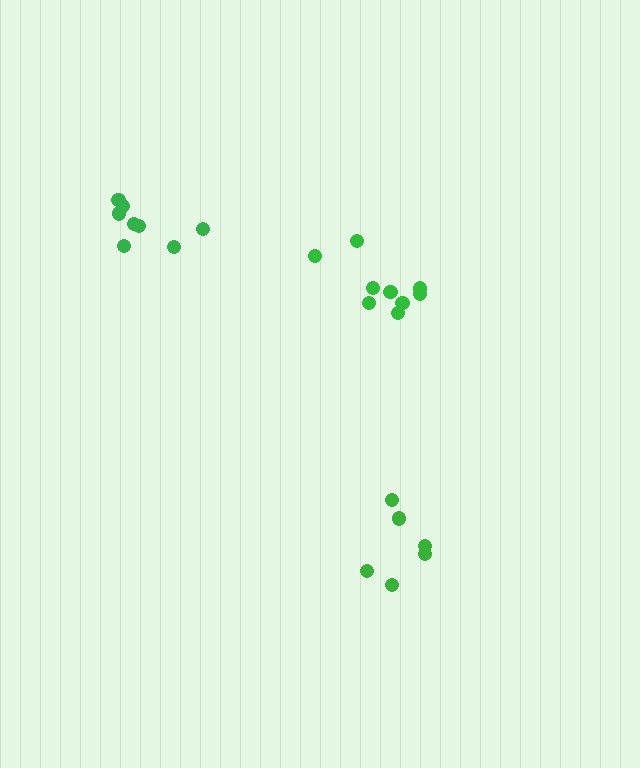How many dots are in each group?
Group 1: 8 dots, Group 2: 6 dots, Group 3: 9 dots (23 total).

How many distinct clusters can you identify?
There are 3 distinct clusters.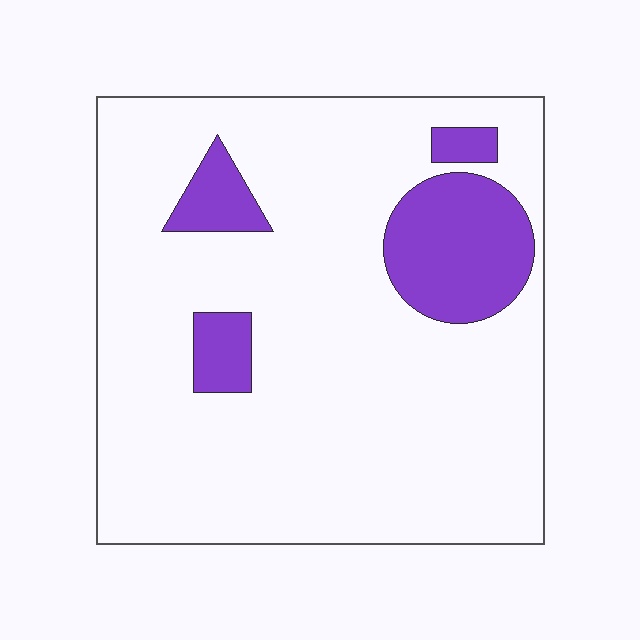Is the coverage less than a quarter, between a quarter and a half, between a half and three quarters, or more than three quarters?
Less than a quarter.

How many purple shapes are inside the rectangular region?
4.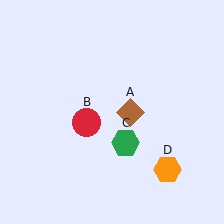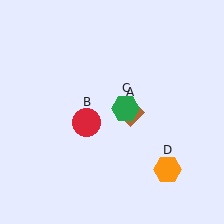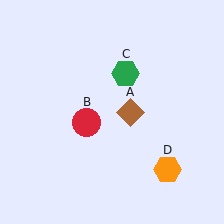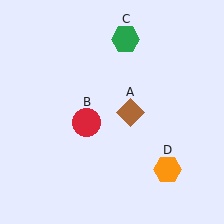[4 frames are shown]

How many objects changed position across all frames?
1 object changed position: green hexagon (object C).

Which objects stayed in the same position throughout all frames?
Brown diamond (object A) and red circle (object B) and orange hexagon (object D) remained stationary.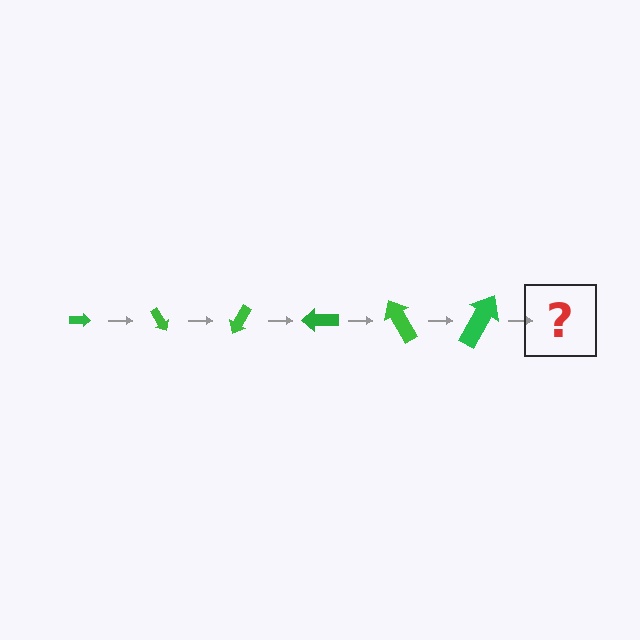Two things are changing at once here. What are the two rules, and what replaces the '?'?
The two rules are that the arrow grows larger each step and it rotates 60 degrees each step. The '?' should be an arrow, larger than the previous one and rotated 360 degrees from the start.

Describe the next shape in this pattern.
It should be an arrow, larger than the previous one and rotated 360 degrees from the start.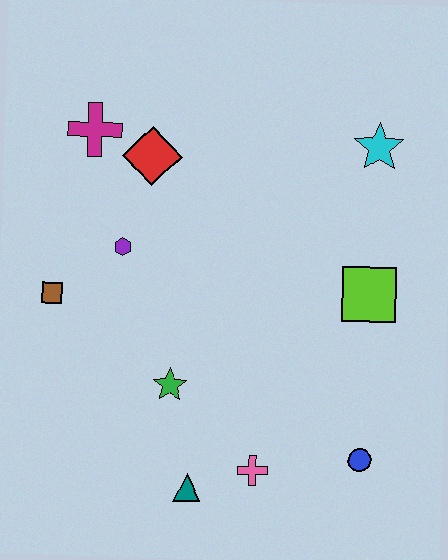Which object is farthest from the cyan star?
The teal triangle is farthest from the cyan star.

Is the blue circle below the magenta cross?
Yes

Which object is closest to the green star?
The teal triangle is closest to the green star.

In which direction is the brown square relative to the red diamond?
The brown square is below the red diamond.